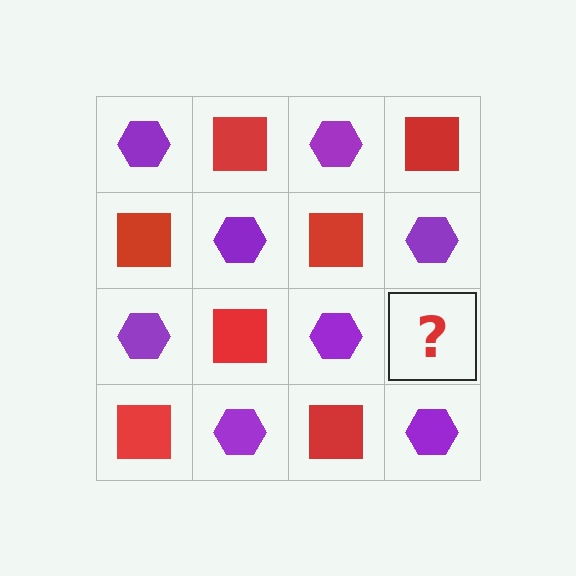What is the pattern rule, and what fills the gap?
The rule is that it alternates purple hexagon and red square in a checkerboard pattern. The gap should be filled with a red square.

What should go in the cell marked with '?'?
The missing cell should contain a red square.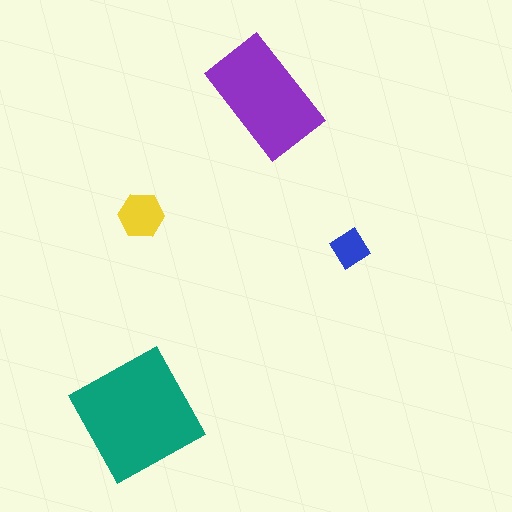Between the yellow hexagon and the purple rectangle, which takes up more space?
The purple rectangle.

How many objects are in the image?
There are 4 objects in the image.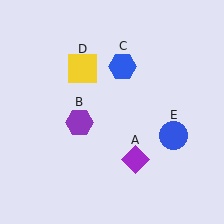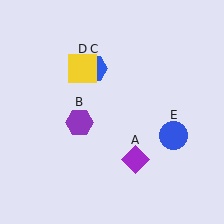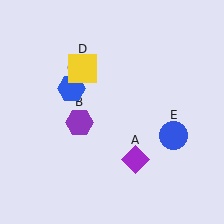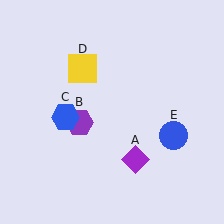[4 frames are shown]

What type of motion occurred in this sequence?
The blue hexagon (object C) rotated counterclockwise around the center of the scene.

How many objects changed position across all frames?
1 object changed position: blue hexagon (object C).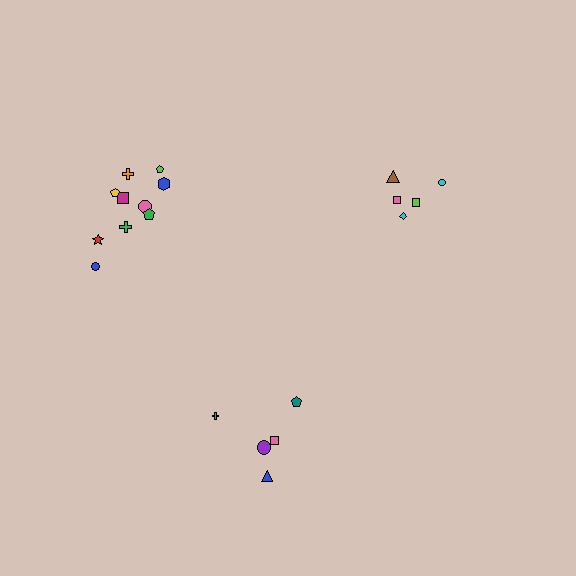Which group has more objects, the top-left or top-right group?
The top-left group.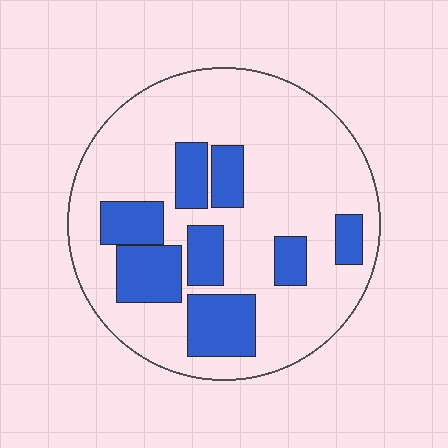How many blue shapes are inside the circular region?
8.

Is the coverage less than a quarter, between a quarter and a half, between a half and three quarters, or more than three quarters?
Between a quarter and a half.